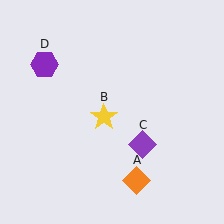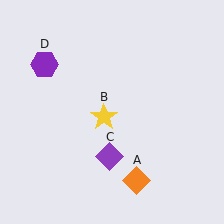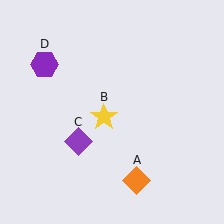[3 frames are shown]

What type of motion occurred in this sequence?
The purple diamond (object C) rotated clockwise around the center of the scene.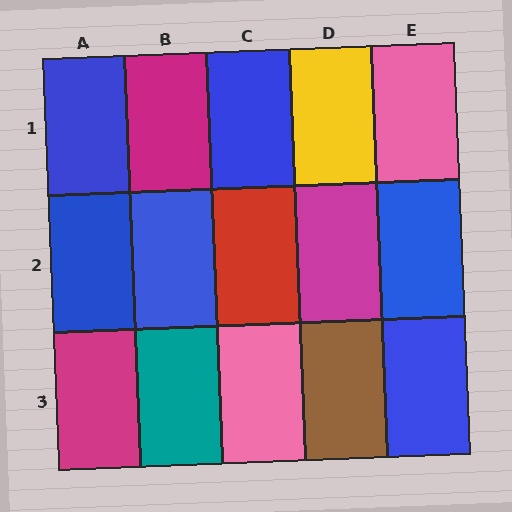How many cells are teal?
1 cell is teal.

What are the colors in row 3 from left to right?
Magenta, teal, pink, brown, blue.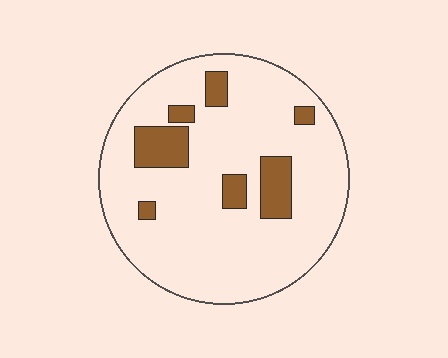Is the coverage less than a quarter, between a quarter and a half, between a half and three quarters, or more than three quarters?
Less than a quarter.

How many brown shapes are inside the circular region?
7.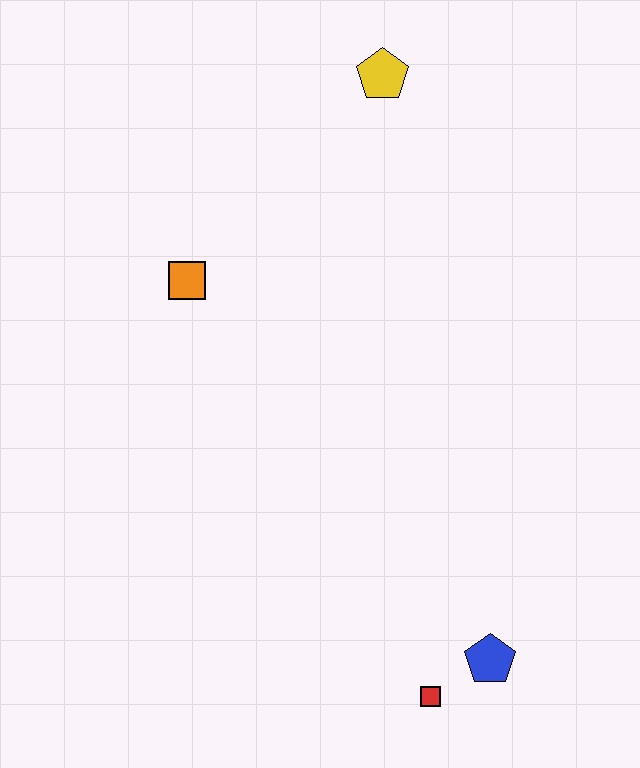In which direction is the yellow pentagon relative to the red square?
The yellow pentagon is above the red square.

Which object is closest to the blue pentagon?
The red square is closest to the blue pentagon.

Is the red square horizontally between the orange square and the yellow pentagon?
No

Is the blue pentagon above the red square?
Yes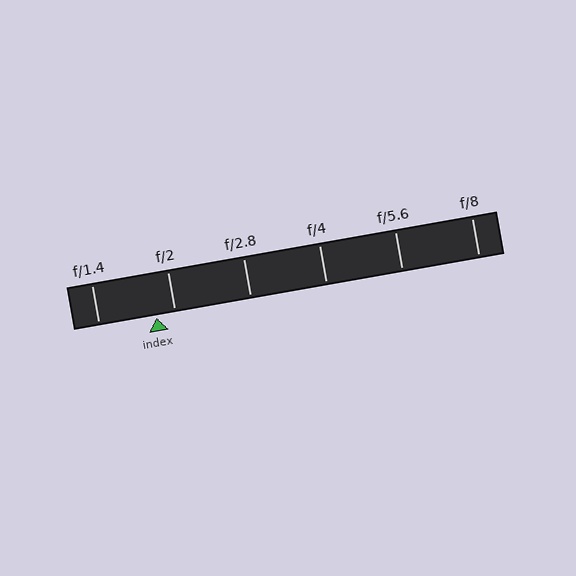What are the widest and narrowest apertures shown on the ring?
The widest aperture shown is f/1.4 and the narrowest is f/8.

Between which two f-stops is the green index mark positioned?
The index mark is between f/1.4 and f/2.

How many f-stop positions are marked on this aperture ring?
There are 6 f-stop positions marked.